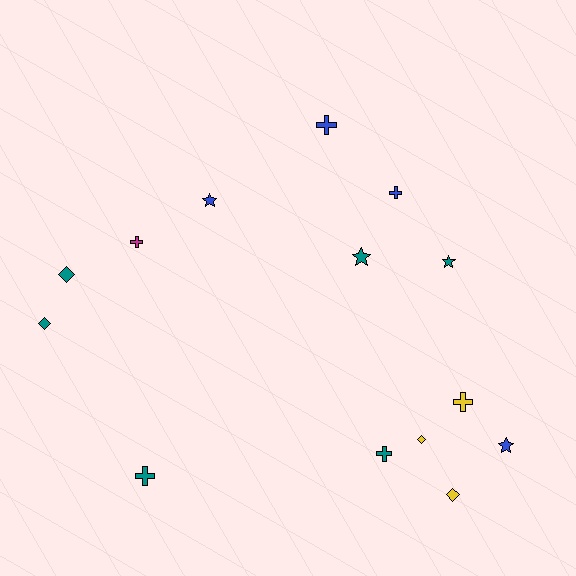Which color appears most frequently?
Teal, with 6 objects.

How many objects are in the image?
There are 14 objects.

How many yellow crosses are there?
There is 1 yellow cross.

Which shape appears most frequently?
Cross, with 6 objects.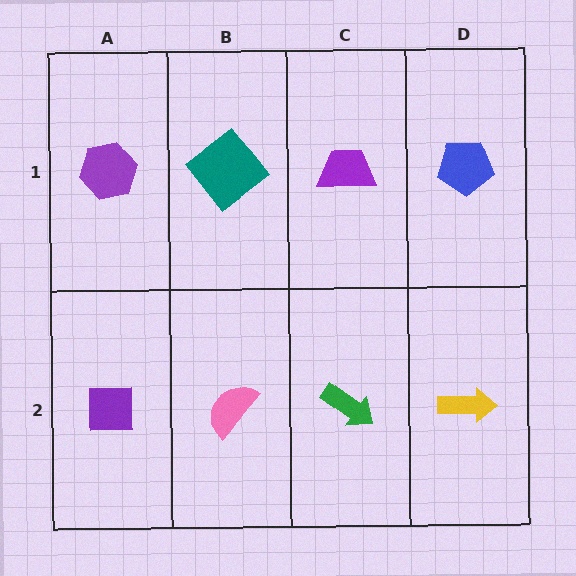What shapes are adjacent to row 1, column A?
A purple square (row 2, column A), a teal diamond (row 1, column B).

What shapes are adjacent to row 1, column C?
A green arrow (row 2, column C), a teal diamond (row 1, column B), a blue pentagon (row 1, column D).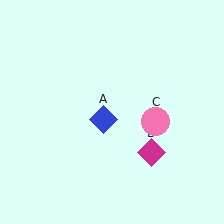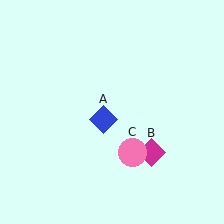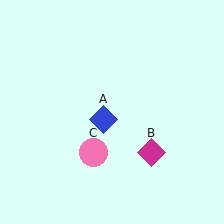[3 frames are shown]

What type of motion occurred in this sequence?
The pink circle (object C) rotated clockwise around the center of the scene.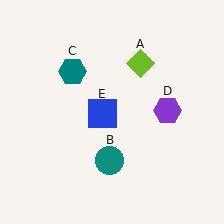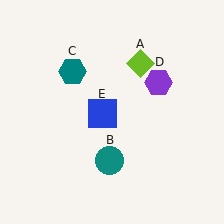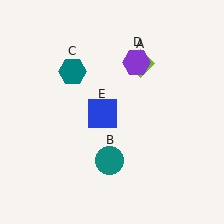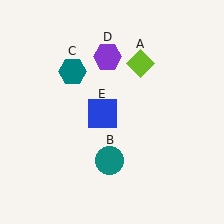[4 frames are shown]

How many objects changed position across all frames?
1 object changed position: purple hexagon (object D).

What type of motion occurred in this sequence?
The purple hexagon (object D) rotated counterclockwise around the center of the scene.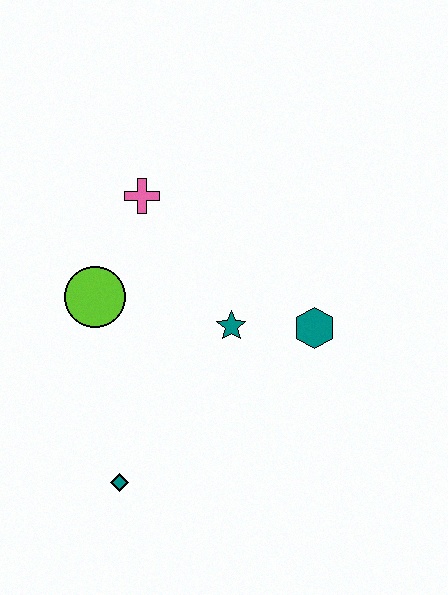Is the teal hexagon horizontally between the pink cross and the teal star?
No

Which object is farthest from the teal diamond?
The pink cross is farthest from the teal diamond.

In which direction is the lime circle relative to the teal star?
The lime circle is to the left of the teal star.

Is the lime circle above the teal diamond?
Yes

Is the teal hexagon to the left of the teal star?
No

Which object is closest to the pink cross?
The lime circle is closest to the pink cross.